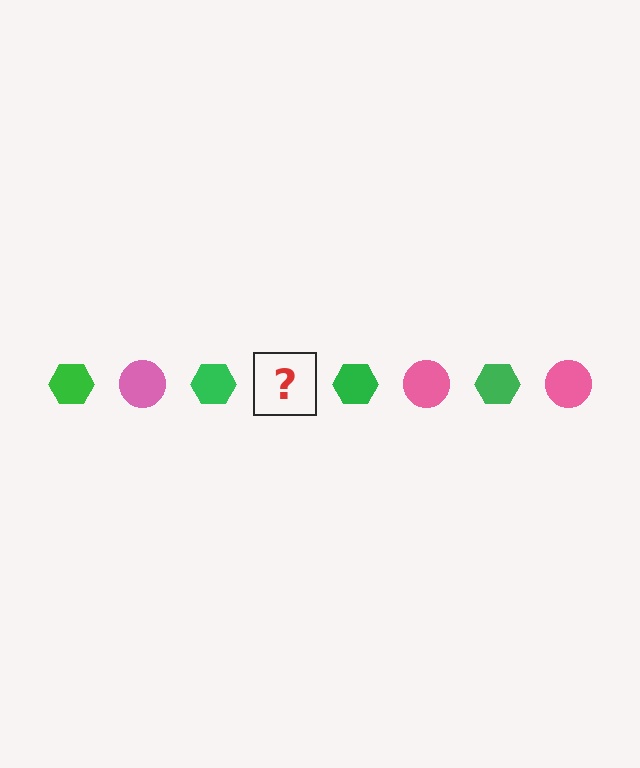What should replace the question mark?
The question mark should be replaced with a pink circle.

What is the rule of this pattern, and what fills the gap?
The rule is that the pattern alternates between green hexagon and pink circle. The gap should be filled with a pink circle.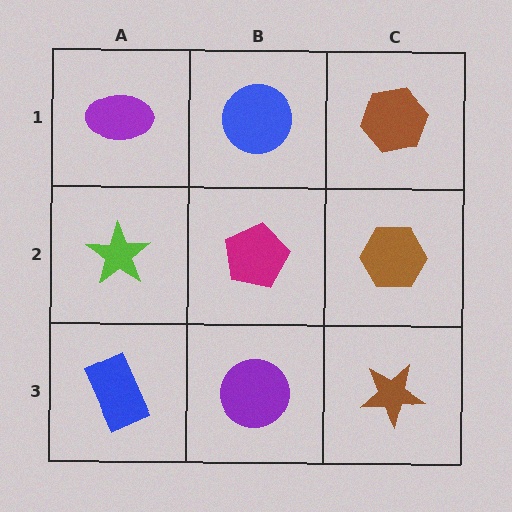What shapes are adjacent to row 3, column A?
A lime star (row 2, column A), a purple circle (row 3, column B).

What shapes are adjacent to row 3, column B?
A magenta pentagon (row 2, column B), a blue rectangle (row 3, column A), a brown star (row 3, column C).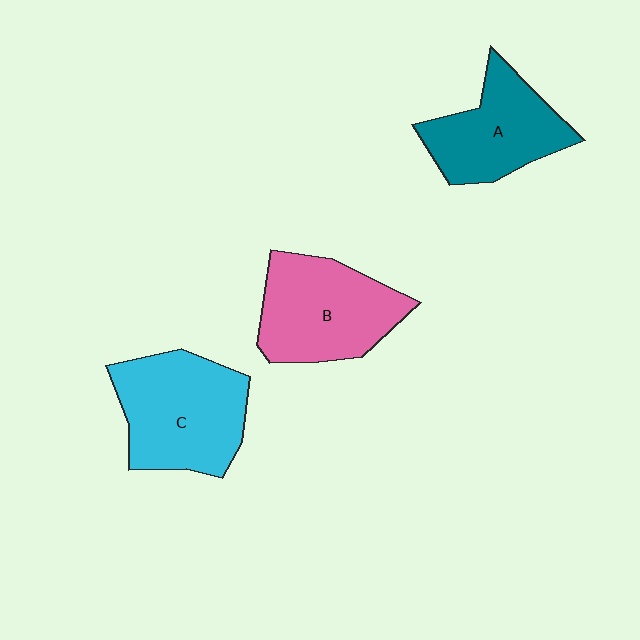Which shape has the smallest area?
Shape A (teal).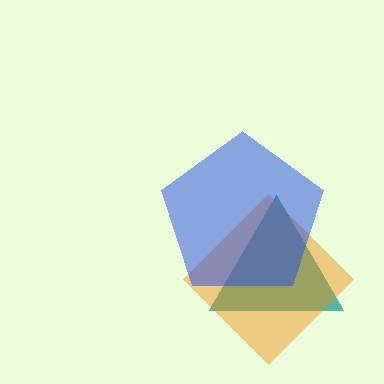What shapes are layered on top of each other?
The layered shapes are: a teal triangle, an orange diamond, a blue pentagon.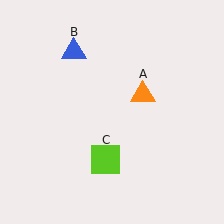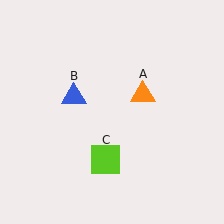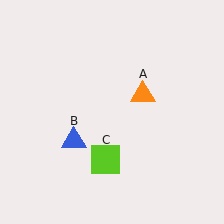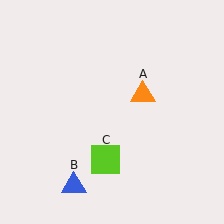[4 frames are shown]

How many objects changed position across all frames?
1 object changed position: blue triangle (object B).